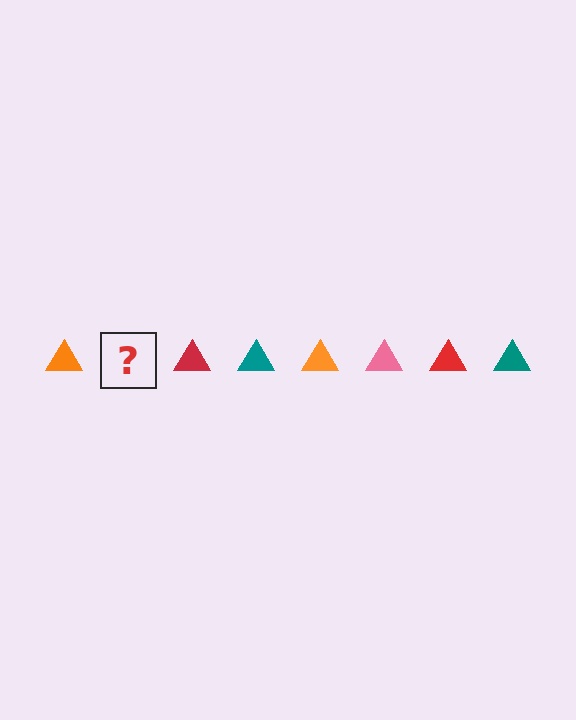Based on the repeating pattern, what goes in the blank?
The blank should be a pink triangle.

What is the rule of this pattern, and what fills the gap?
The rule is that the pattern cycles through orange, pink, red, teal triangles. The gap should be filled with a pink triangle.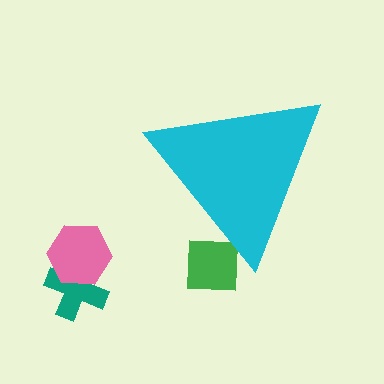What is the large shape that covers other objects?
A cyan triangle.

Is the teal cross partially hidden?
No, the teal cross is fully visible.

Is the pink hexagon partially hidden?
No, the pink hexagon is fully visible.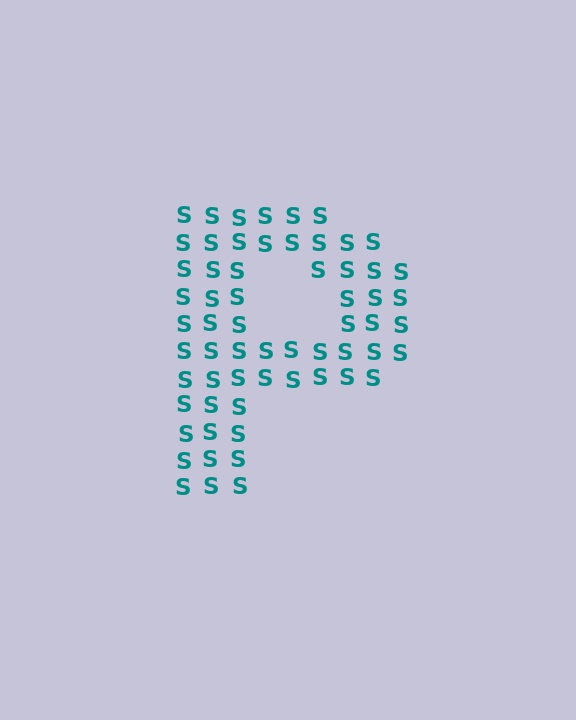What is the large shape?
The large shape is the letter P.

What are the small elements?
The small elements are letter S's.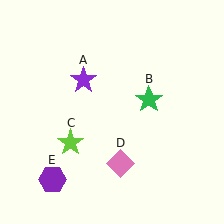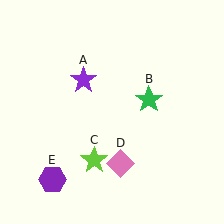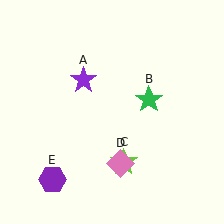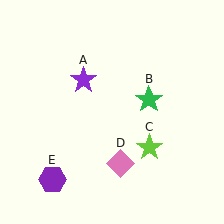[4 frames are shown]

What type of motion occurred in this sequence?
The lime star (object C) rotated counterclockwise around the center of the scene.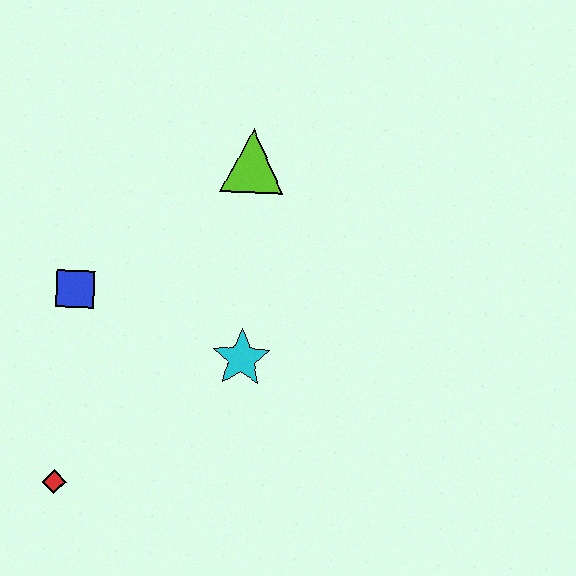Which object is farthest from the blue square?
The lime triangle is farthest from the blue square.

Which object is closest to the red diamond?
The blue square is closest to the red diamond.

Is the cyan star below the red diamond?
No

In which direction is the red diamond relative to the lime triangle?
The red diamond is below the lime triangle.